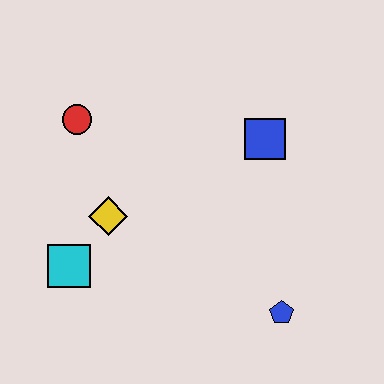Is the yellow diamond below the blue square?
Yes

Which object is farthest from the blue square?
The cyan square is farthest from the blue square.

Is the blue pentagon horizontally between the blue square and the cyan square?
No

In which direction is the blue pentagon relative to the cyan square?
The blue pentagon is to the right of the cyan square.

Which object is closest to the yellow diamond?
The cyan square is closest to the yellow diamond.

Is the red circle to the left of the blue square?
Yes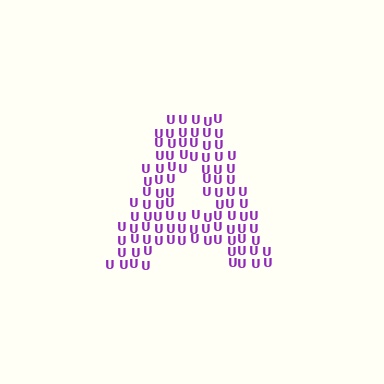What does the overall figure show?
The overall figure shows the letter A.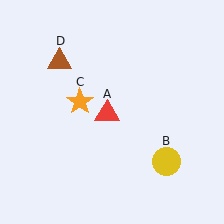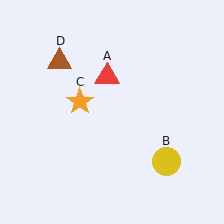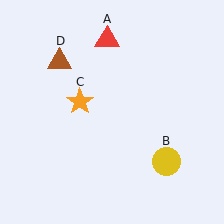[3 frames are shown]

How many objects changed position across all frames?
1 object changed position: red triangle (object A).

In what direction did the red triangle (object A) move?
The red triangle (object A) moved up.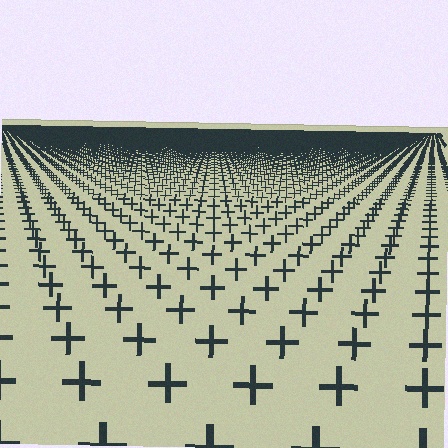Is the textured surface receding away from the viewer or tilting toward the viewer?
The surface is receding away from the viewer. Texture elements get smaller and denser toward the top.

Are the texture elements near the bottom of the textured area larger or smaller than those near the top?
Larger. Near the bottom, elements are closer to the viewer and appear at a bigger on-screen size.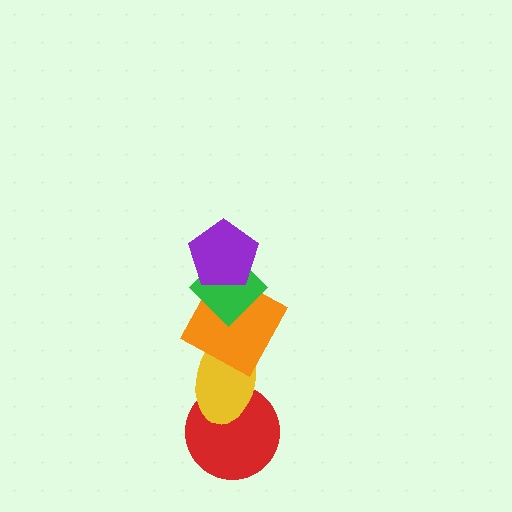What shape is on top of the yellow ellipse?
The orange square is on top of the yellow ellipse.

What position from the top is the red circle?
The red circle is 5th from the top.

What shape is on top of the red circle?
The yellow ellipse is on top of the red circle.